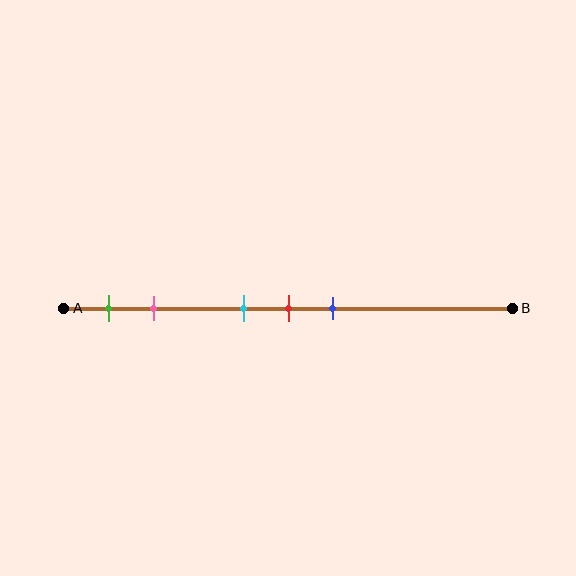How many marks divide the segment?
There are 5 marks dividing the segment.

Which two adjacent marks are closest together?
The cyan and red marks are the closest adjacent pair.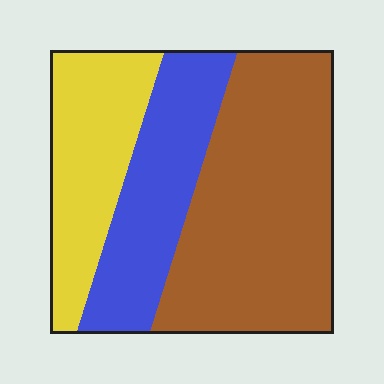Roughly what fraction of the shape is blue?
Blue covers around 25% of the shape.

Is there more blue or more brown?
Brown.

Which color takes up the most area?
Brown, at roughly 50%.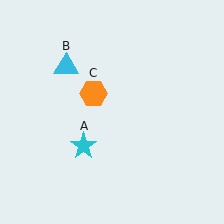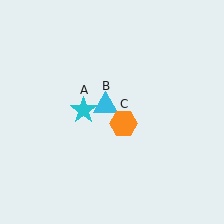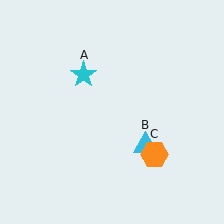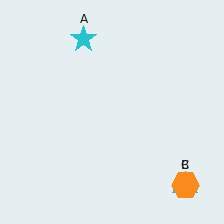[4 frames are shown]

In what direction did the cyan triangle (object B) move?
The cyan triangle (object B) moved down and to the right.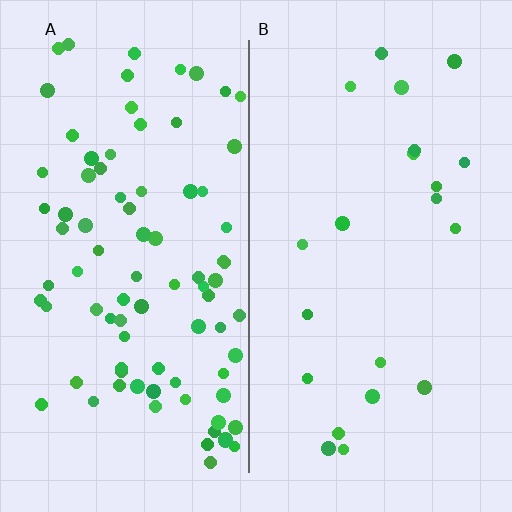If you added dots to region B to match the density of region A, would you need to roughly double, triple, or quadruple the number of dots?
Approximately quadruple.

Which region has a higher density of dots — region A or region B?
A (the left).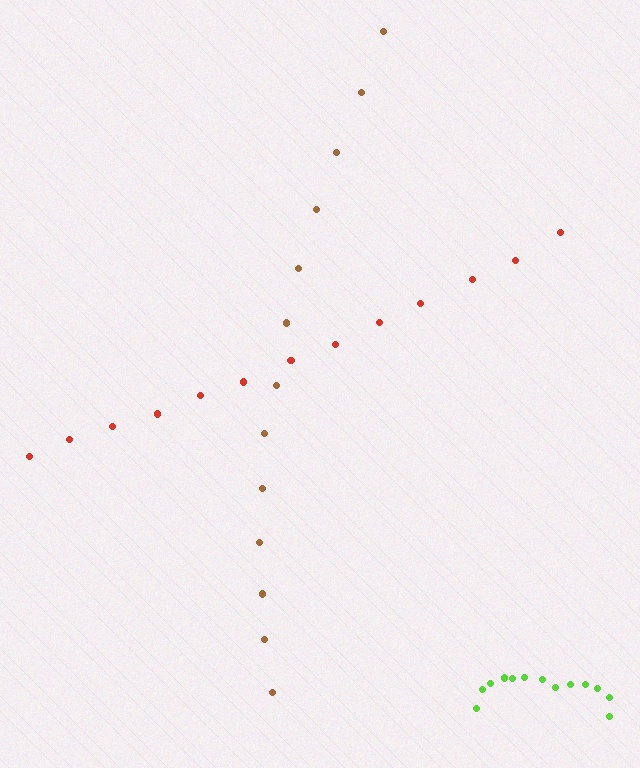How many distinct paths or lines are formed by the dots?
There are 3 distinct paths.